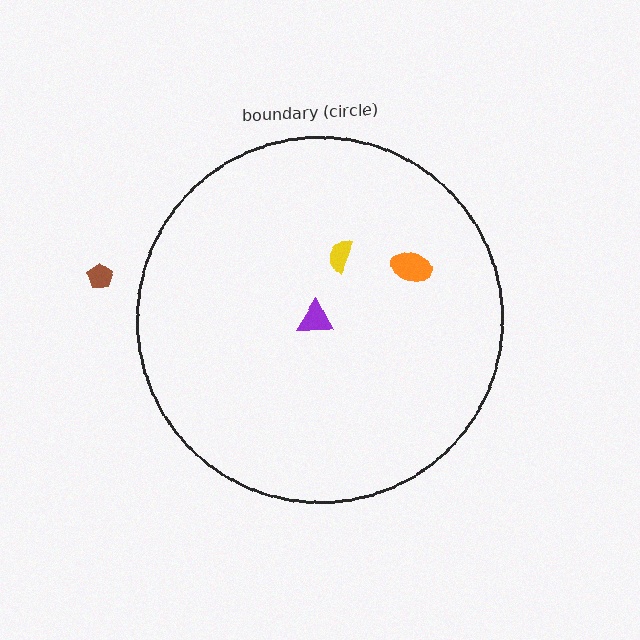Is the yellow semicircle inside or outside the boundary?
Inside.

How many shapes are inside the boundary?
3 inside, 1 outside.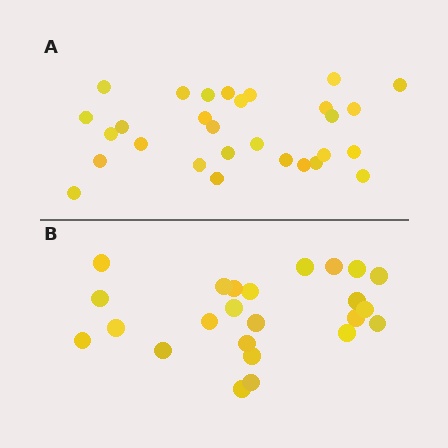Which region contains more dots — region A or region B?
Region A (the top region) has more dots.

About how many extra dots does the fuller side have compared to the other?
Region A has about 5 more dots than region B.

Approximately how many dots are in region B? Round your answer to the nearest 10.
About 20 dots. (The exact count is 24, which rounds to 20.)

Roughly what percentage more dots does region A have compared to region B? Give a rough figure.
About 20% more.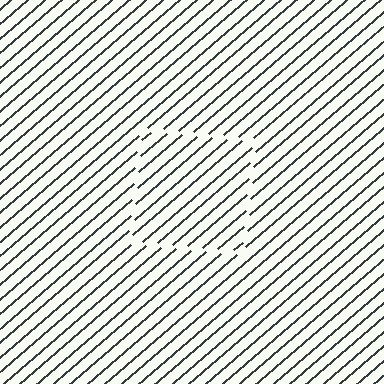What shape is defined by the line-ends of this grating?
An illusory square. The interior of the shape contains the same grating, shifted by half a period — the contour is defined by the phase discontinuity where line-ends from the inner and outer gratings abut.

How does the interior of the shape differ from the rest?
The interior of the shape contains the same grating, shifted by half a period — the contour is defined by the phase discontinuity where line-ends from the inner and outer gratings abut.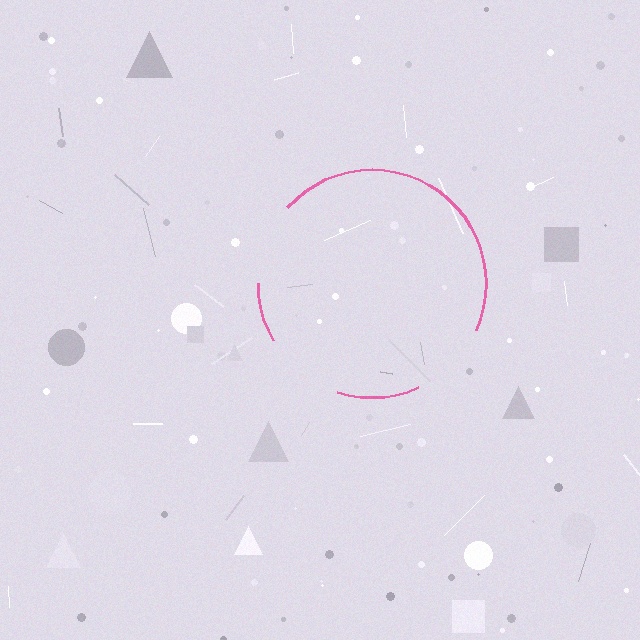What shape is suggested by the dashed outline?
The dashed outline suggests a circle.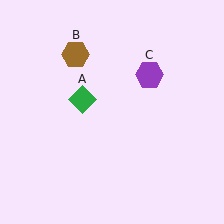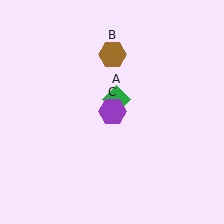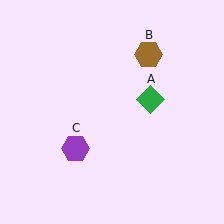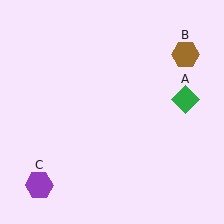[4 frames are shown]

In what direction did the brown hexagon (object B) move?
The brown hexagon (object B) moved right.